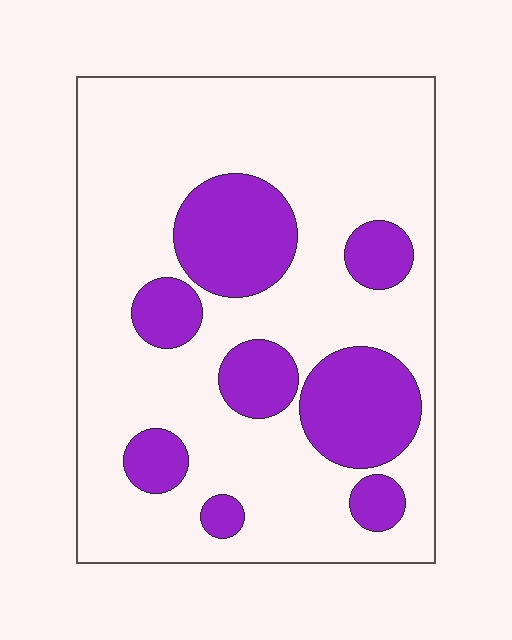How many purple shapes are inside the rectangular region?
8.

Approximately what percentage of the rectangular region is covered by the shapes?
Approximately 25%.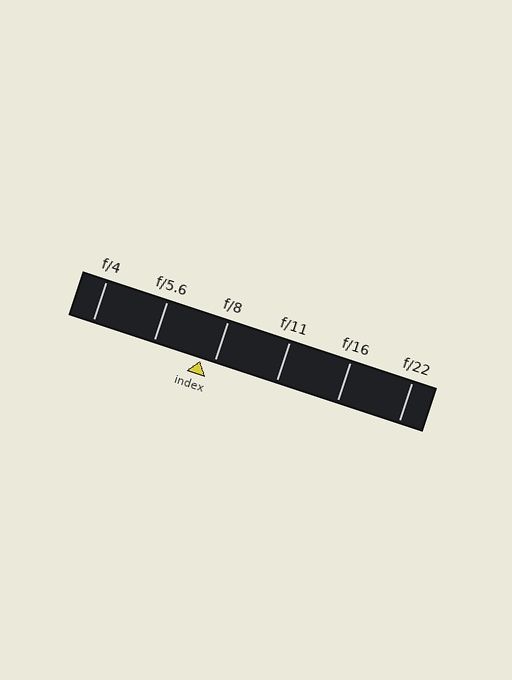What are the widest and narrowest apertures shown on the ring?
The widest aperture shown is f/4 and the narrowest is f/22.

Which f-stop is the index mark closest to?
The index mark is closest to f/8.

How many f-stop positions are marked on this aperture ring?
There are 6 f-stop positions marked.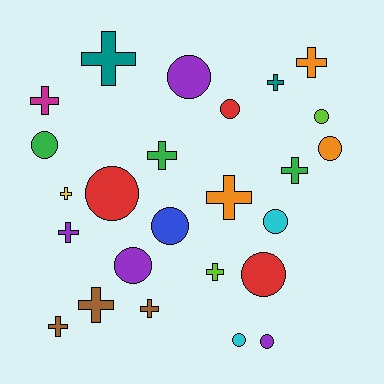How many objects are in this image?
There are 25 objects.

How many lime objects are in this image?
There are 2 lime objects.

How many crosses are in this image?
There are 13 crosses.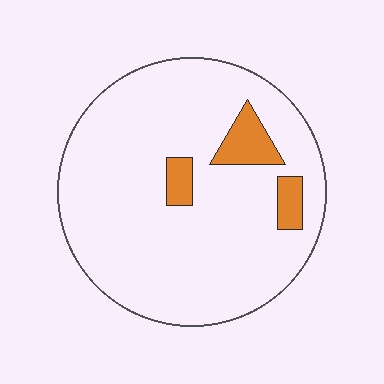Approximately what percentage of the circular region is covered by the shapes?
Approximately 10%.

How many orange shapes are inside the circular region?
3.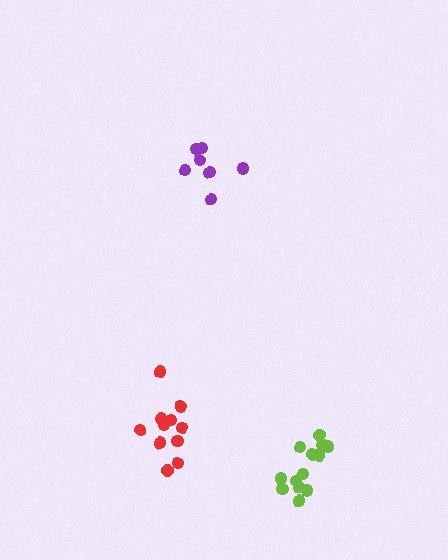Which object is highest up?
The purple cluster is topmost.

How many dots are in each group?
Group 1: 7 dots, Group 2: 13 dots, Group 3: 11 dots (31 total).